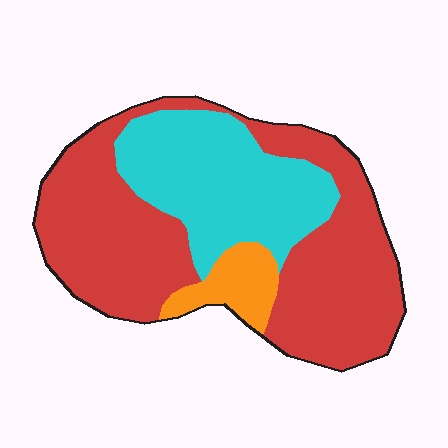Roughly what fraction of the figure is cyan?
Cyan covers about 30% of the figure.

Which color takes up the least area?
Orange, at roughly 10%.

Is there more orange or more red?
Red.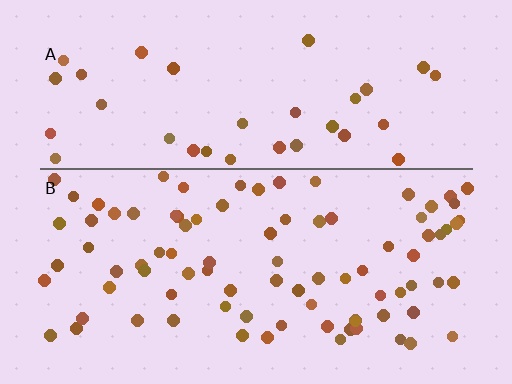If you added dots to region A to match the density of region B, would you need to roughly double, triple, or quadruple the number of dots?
Approximately double.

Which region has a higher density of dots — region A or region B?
B (the bottom).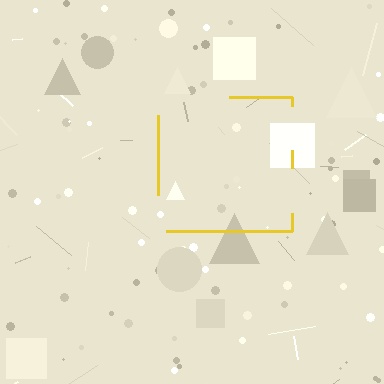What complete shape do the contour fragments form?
The contour fragments form a square.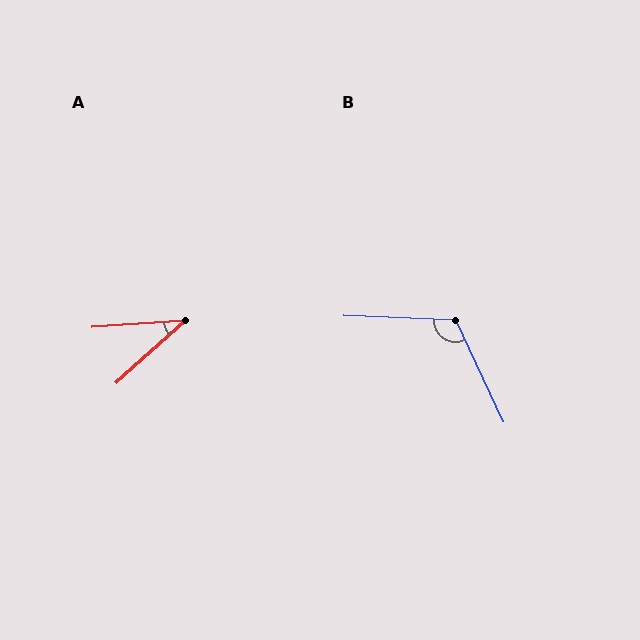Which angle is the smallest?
A, at approximately 38 degrees.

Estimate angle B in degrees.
Approximately 117 degrees.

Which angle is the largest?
B, at approximately 117 degrees.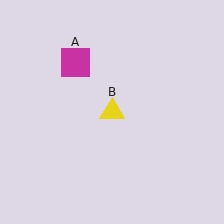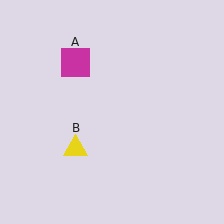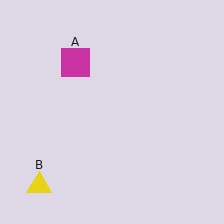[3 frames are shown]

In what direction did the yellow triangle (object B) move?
The yellow triangle (object B) moved down and to the left.